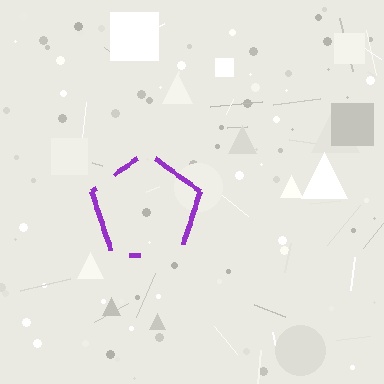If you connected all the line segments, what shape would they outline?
They would outline a pentagon.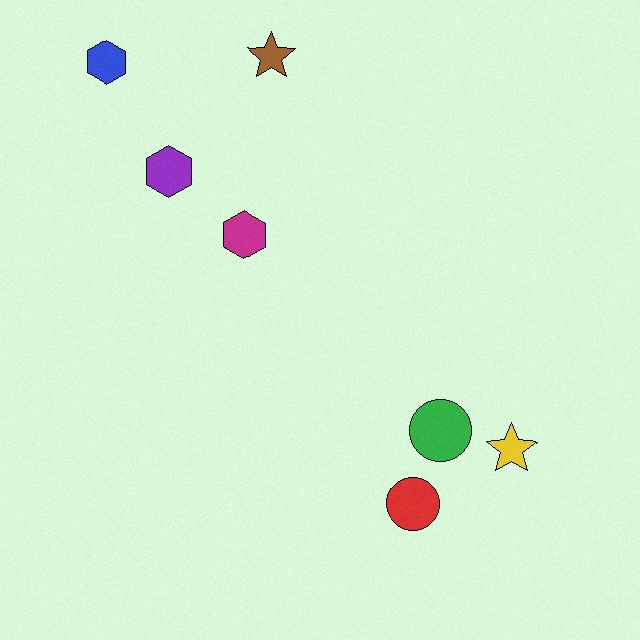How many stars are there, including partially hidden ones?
There are 2 stars.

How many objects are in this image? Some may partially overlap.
There are 7 objects.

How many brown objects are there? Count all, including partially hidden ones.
There is 1 brown object.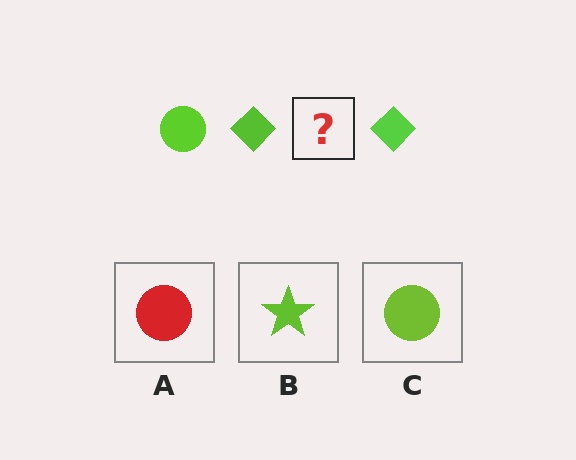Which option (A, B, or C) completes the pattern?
C.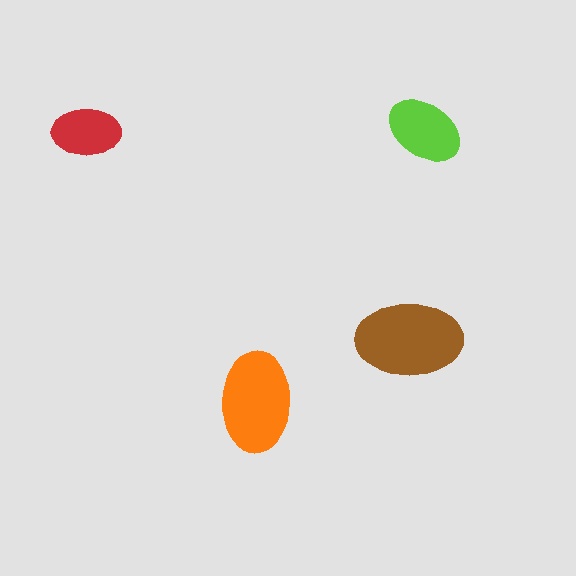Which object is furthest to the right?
The lime ellipse is rightmost.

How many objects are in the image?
There are 4 objects in the image.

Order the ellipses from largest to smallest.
the brown one, the orange one, the lime one, the red one.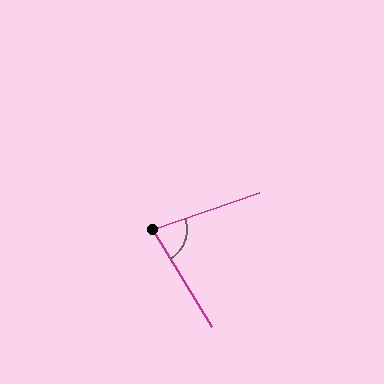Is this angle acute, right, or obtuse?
It is acute.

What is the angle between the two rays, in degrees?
Approximately 78 degrees.